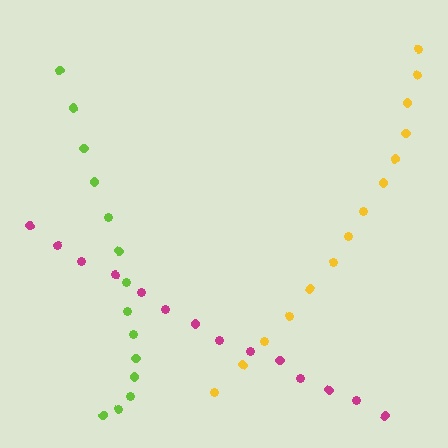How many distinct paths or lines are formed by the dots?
There are 3 distinct paths.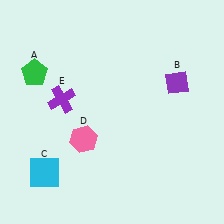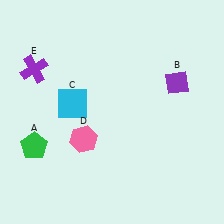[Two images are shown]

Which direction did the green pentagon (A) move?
The green pentagon (A) moved down.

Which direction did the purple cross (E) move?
The purple cross (E) moved up.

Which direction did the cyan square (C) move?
The cyan square (C) moved up.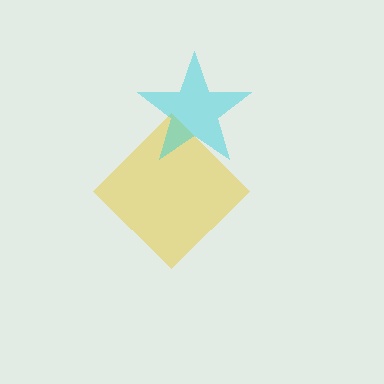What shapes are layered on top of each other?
The layered shapes are: a yellow diamond, a cyan star.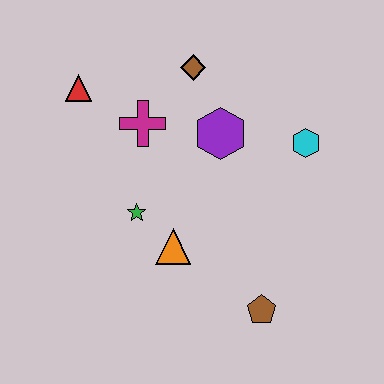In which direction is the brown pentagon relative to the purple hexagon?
The brown pentagon is below the purple hexagon.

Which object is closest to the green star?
The orange triangle is closest to the green star.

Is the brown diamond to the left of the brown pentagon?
Yes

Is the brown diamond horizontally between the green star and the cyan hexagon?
Yes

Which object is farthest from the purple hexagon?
The brown pentagon is farthest from the purple hexagon.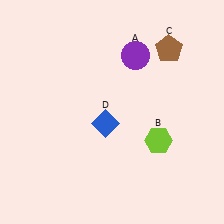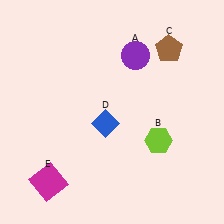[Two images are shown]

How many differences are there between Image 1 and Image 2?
There is 1 difference between the two images.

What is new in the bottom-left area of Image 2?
A magenta square (E) was added in the bottom-left area of Image 2.